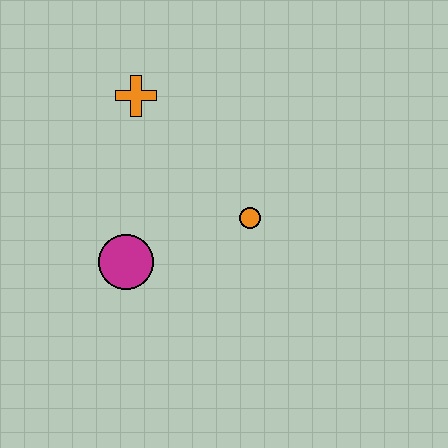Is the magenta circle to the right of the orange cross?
No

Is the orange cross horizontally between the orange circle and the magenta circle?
Yes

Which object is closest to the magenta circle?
The orange circle is closest to the magenta circle.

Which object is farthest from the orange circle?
The orange cross is farthest from the orange circle.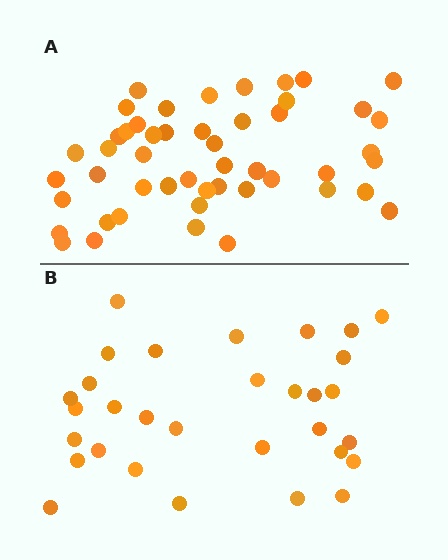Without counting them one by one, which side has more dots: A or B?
Region A (the top region) has more dots.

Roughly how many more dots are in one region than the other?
Region A has approximately 20 more dots than region B.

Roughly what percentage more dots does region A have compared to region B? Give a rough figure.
About 60% more.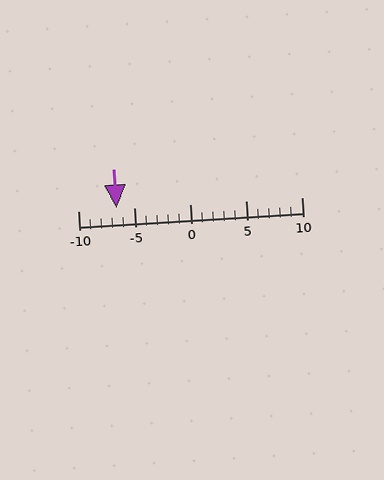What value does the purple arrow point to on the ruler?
The purple arrow points to approximately -7.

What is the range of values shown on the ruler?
The ruler shows values from -10 to 10.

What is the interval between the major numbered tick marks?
The major tick marks are spaced 5 units apart.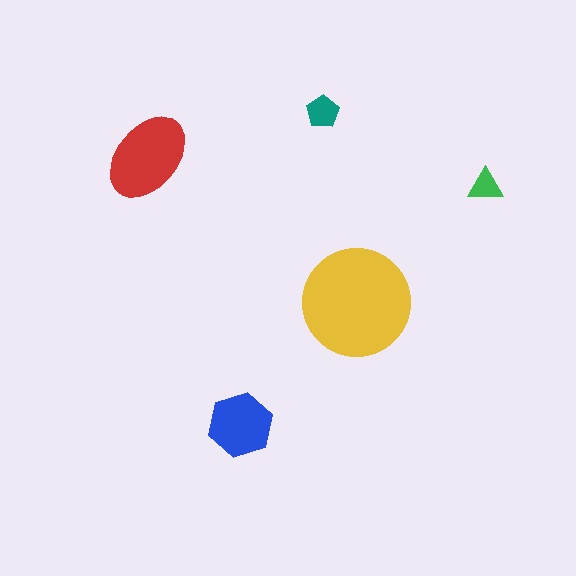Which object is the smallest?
The green triangle.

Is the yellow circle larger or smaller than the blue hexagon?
Larger.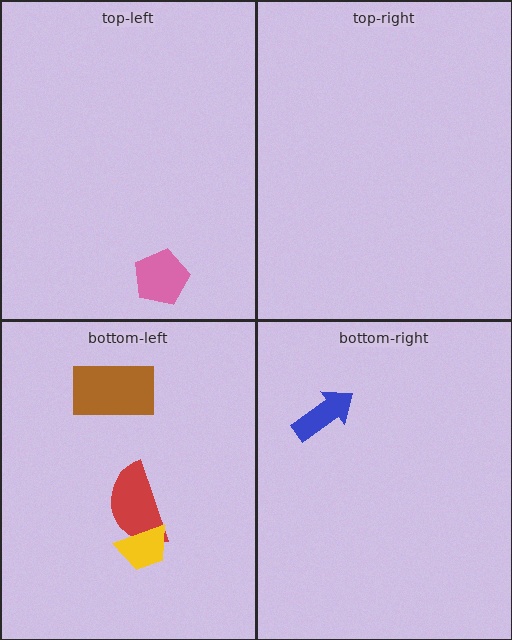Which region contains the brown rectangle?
The bottom-left region.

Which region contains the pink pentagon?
The top-left region.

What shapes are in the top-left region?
The pink pentagon.